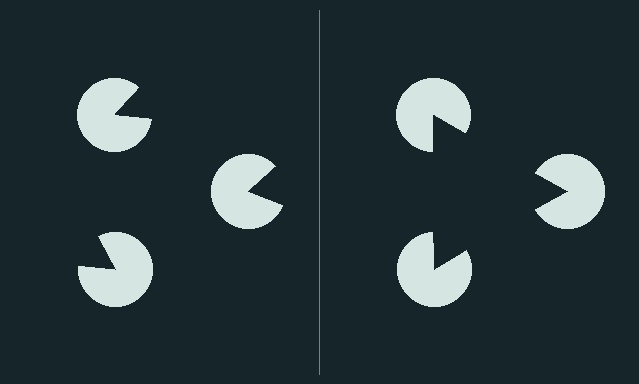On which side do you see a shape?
An illusory triangle appears on the right side. On the left side the wedge cuts are rotated, so no coherent shape forms.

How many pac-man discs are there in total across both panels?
6 — 3 on each side.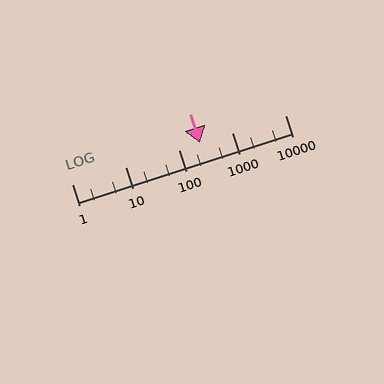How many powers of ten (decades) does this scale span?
The scale spans 4 decades, from 1 to 10000.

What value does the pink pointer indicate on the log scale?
The pointer indicates approximately 250.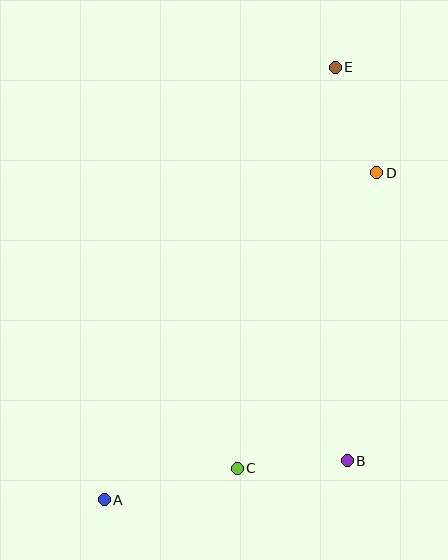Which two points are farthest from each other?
Points A and E are farthest from each other.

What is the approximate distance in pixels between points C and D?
The distance between C and D is approximately 327 pixels.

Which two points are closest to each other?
Points B and C are closest to each other.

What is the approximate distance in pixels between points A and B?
The distance between A and B is approximately 246 pixels.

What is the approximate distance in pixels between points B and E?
The distance between B and E is approximately 394 pixels.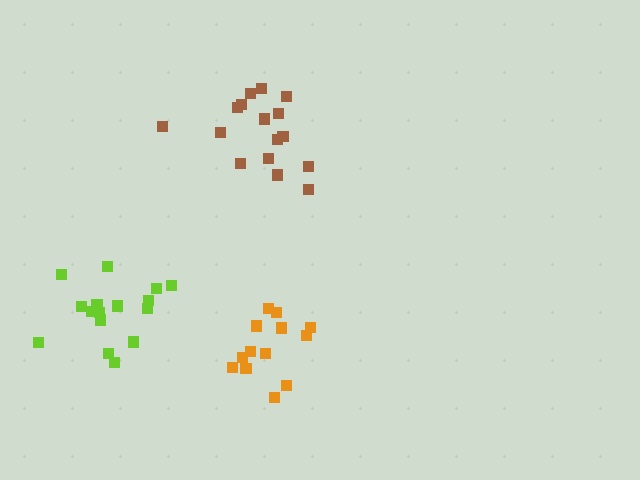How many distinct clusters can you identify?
There are 3 distinct clusters.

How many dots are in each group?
Group 1: 16 dots, Group 2: 13 dots, Group 3: 16 dots (45 total).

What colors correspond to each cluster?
The clusters are colored: lime, orange, brown.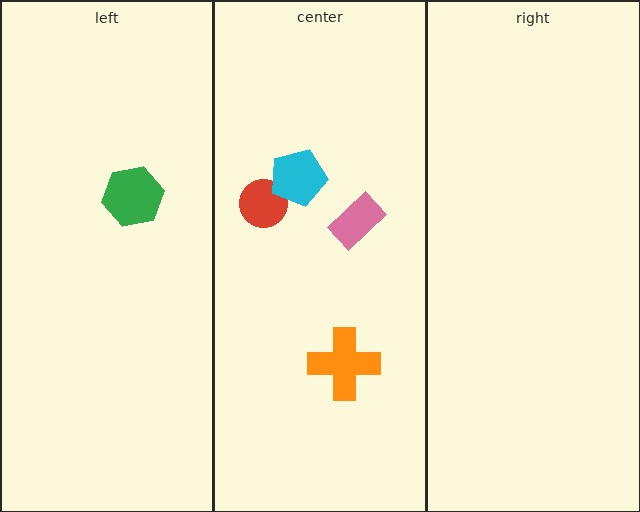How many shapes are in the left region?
1.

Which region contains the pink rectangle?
The center region.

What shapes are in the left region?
The green hexagon.